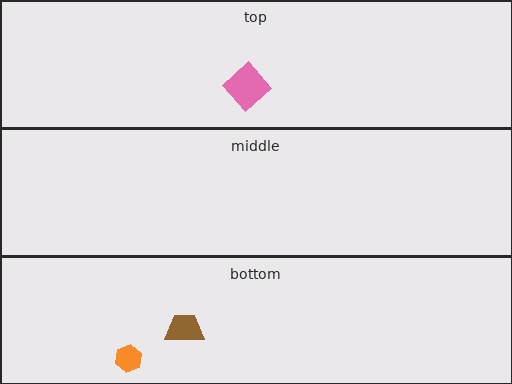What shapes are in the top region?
The pink diamond.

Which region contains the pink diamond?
The top region.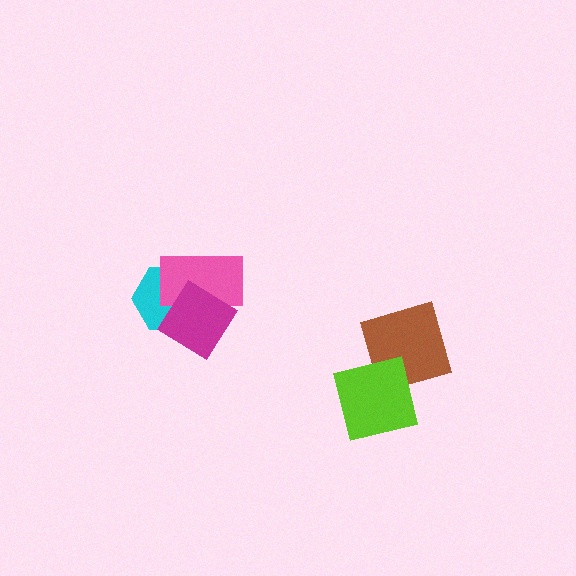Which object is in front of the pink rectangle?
The magenta diamond is in front of the pink rectangle.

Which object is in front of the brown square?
The lime square is in front of the brown square.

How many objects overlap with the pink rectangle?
2 objects overlap with the pink rectangle.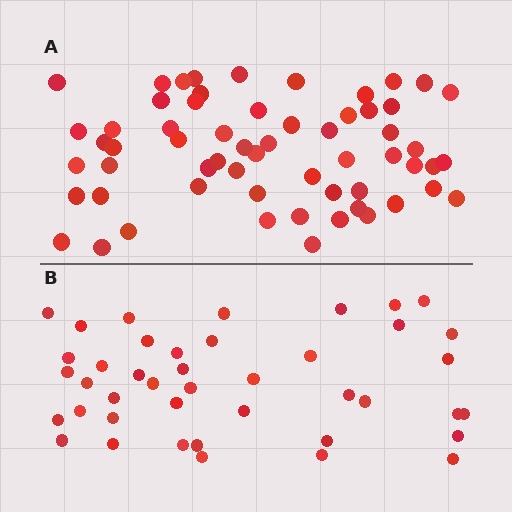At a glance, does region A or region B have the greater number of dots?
Region A (the top region) has more dots.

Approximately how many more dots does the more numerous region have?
Region A has approximately 20 more dots than region B.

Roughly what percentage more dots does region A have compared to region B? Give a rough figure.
About 45% more.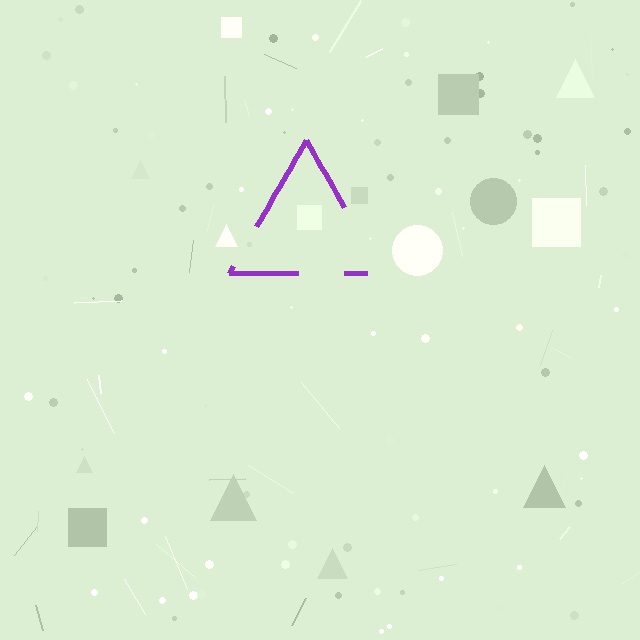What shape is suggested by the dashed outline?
The dashed outline suggests a triangle.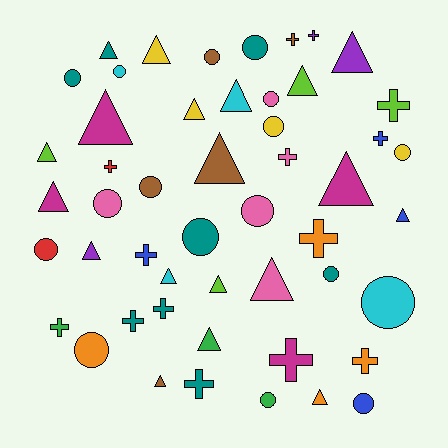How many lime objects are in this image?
There are 4 lime objects.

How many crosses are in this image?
There are 14 crosses.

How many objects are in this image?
There are 50 objects.